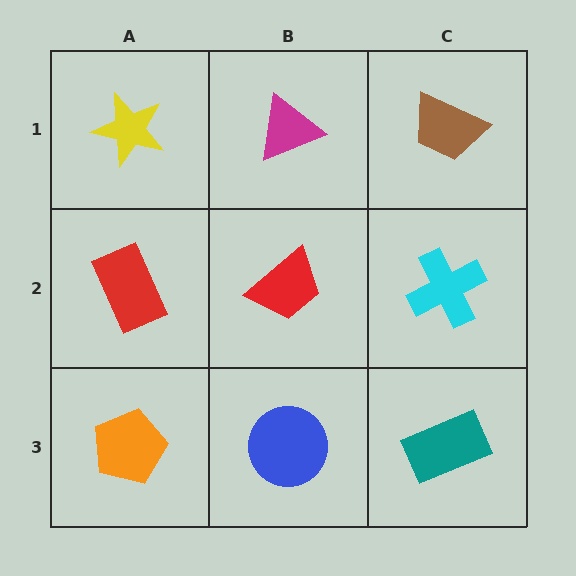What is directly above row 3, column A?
A red rectangle.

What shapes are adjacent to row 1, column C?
A cyan cross (row 2, column C), a magenta triangle (row 1, column B).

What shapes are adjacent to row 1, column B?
A red trapezoid (row 2, column B), a yellow star (row 1, column A), a brown trapezoid (row 1, column C).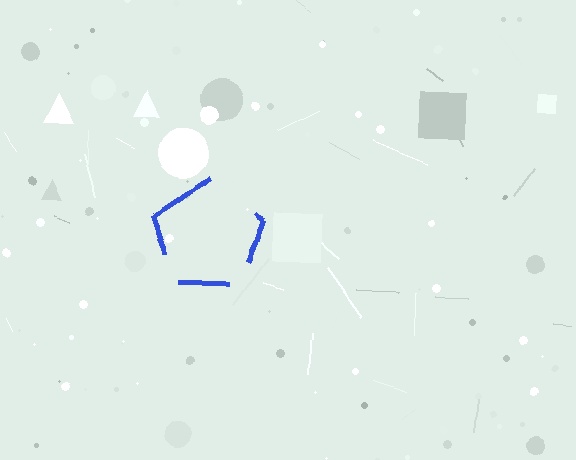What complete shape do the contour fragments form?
The contour fragments form a pentagon.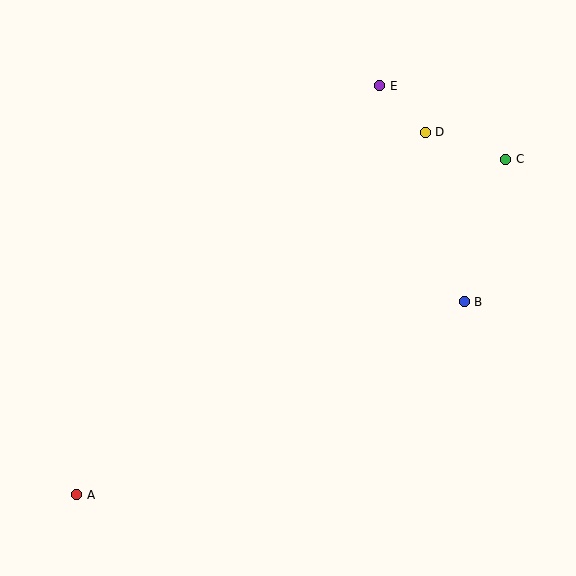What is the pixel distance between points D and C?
The distance between D and C is 85 pixels.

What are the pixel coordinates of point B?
Point B is at (464, 302).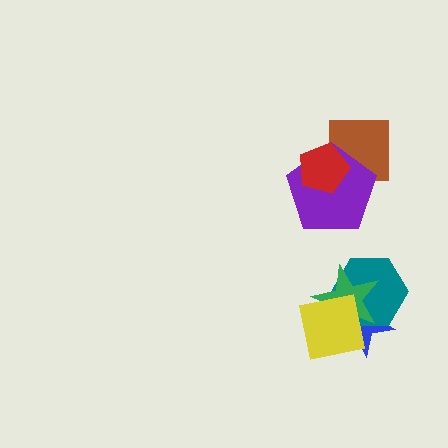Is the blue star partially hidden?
Yes, it is partially covered by another shape.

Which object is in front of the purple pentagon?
The red pentagon is in front of the purple pentagon.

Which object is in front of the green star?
The yellow square is in front of the green star.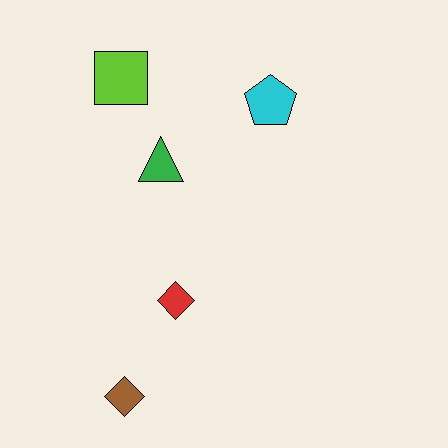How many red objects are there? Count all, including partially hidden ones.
There is 1 red object.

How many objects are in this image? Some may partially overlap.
There are 5 objects.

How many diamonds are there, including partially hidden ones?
There are 2 diamonds.